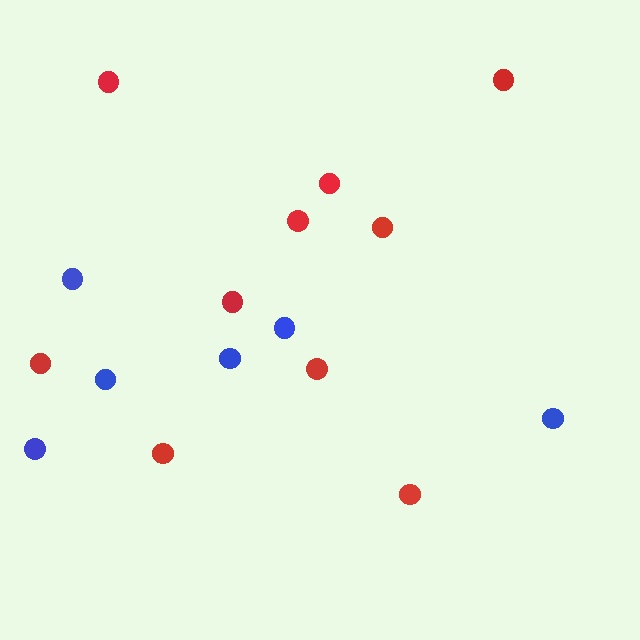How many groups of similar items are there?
There are 2 groups: one group of red circles (10) and one group of blue circles (6).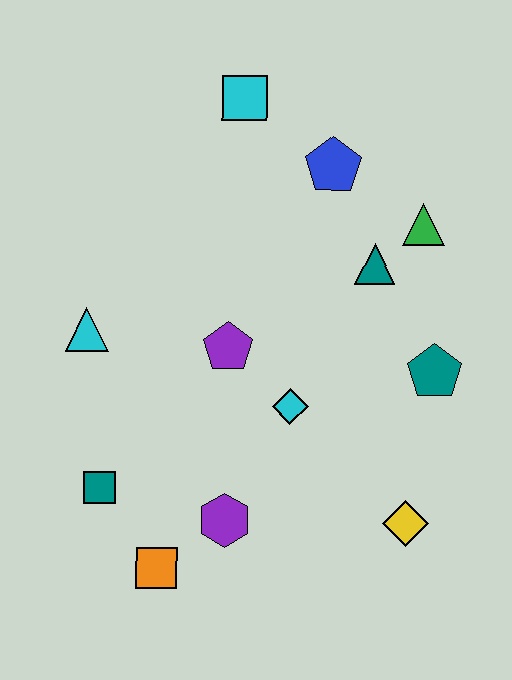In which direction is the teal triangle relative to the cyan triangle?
The teal triangle is to the right of the cyan triangle.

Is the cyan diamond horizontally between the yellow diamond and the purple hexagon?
Yes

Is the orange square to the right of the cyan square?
No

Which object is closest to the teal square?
The orange square is closest to the teal square.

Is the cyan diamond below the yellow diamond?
No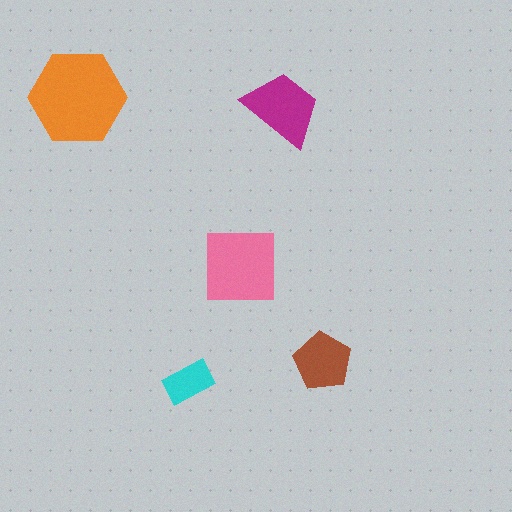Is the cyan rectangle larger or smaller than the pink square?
Smaller.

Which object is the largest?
The orange hexagon.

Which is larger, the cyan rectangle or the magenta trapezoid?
The magenta trapezoid.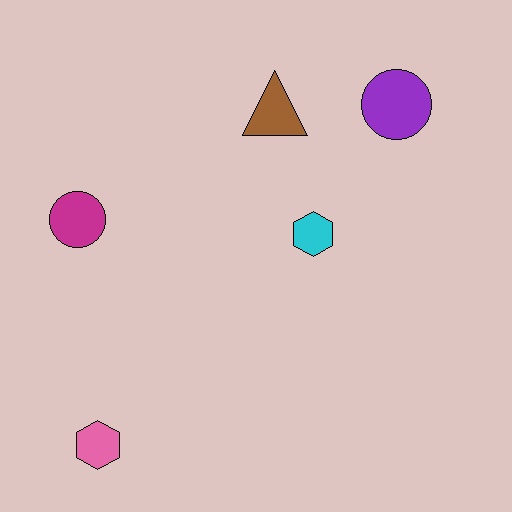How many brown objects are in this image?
There is 1 brown object.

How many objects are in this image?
There are 5 objects.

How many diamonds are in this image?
There are no diamonds.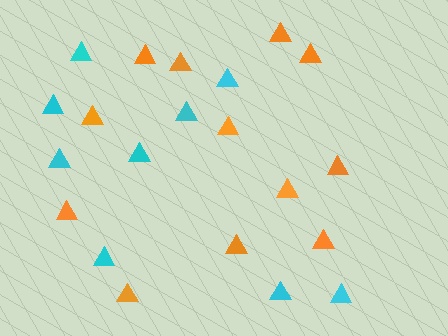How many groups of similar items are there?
There are 2 groups: one group of orange triangles (12) and one group of cyan triangles (9).